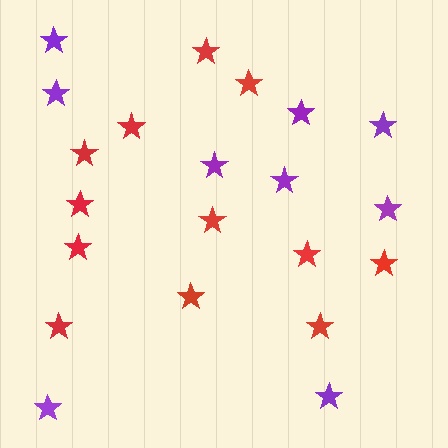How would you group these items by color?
There are 2 groups: one group of red stars (12) and one group of purple stars (9).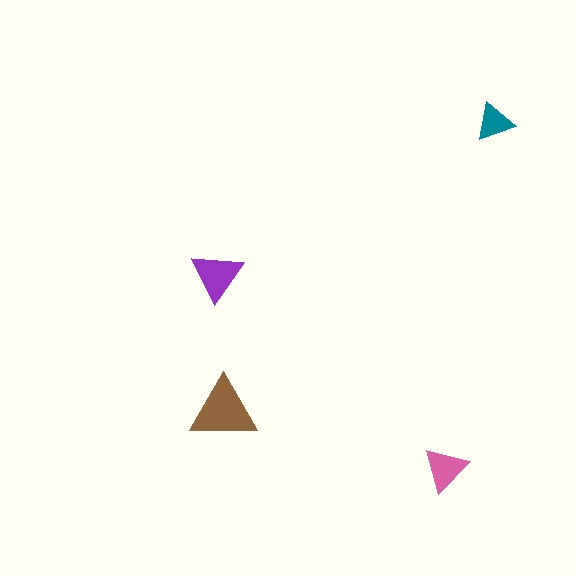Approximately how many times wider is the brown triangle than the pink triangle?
About 1.5 times wider.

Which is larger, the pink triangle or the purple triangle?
The purple one.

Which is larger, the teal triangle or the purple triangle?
The purple one.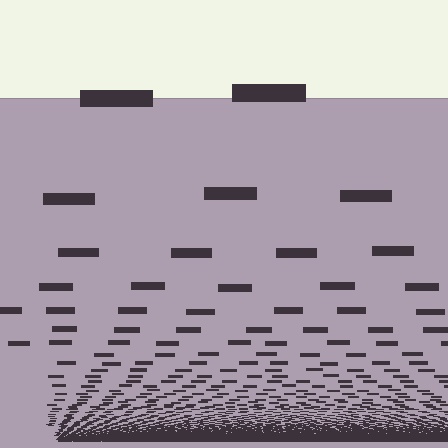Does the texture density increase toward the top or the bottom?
Density increases toward the bottom.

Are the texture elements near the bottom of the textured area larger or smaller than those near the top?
Smaller. The gradient is inverted — elements near the bottom are smaller and denser.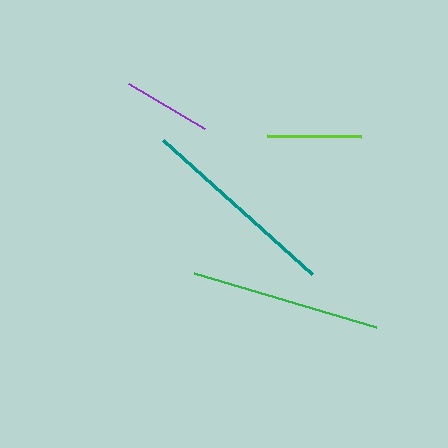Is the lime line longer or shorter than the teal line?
The teal line is longer than the lime line.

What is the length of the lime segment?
The lime segment is approximately 94 pixels long.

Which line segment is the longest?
The teal line is the longest at approximately 200 pixels.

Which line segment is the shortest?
The purple line is the shortest at approximately 88 pixels.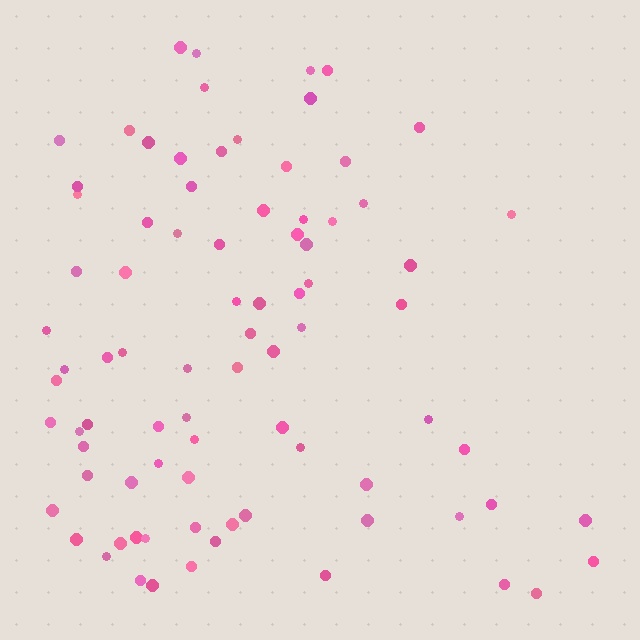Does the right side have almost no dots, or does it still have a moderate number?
Still a moderate number, just noticeably fewer than the left.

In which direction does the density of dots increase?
From right to left, with the left side densest.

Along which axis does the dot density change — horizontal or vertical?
Horizontal.